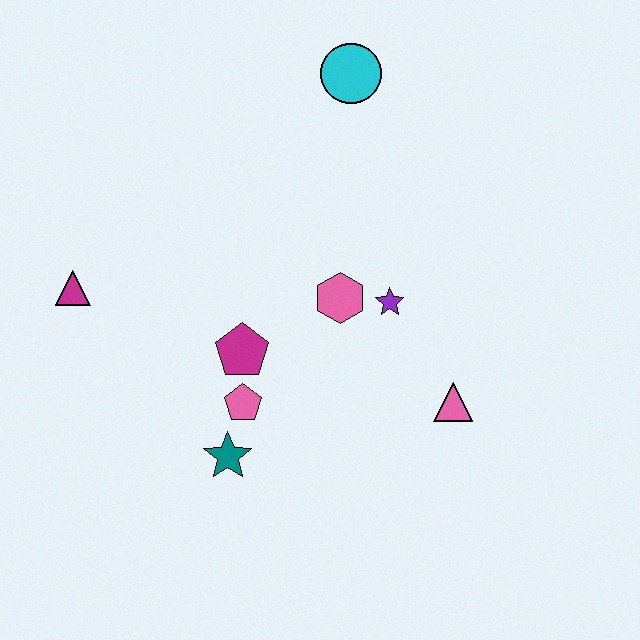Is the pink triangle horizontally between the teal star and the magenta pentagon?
No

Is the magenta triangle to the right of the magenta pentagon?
No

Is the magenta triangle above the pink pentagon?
Yes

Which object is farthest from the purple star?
The magenta triangle is farthest from the purple star.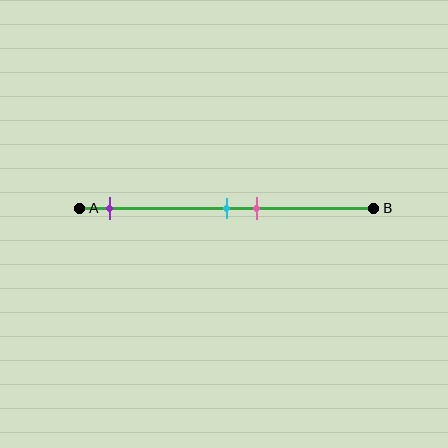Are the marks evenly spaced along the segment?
No, the marks are not evenly spaced.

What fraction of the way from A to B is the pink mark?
The pink mark is approximately 60% (0.6) of the way from A to B.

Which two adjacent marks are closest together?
The cyan and pink marks are the closest adjacent pair.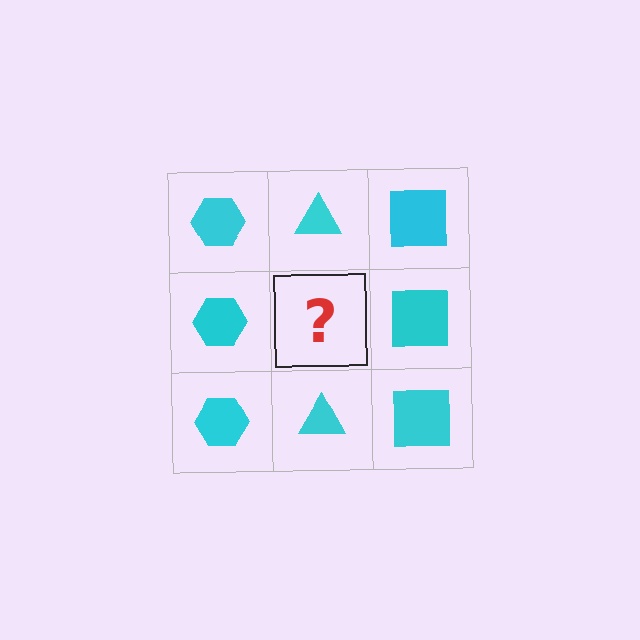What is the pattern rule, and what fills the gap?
The rule is that each column has a consistent shape. The gap should be filled with a cyan triangle.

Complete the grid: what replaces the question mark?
The question mark should be replaced with a cyan triangle.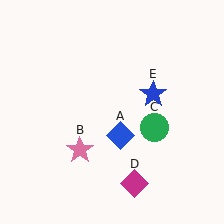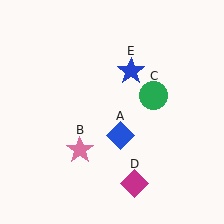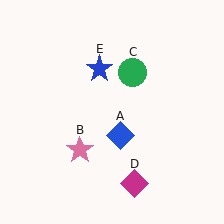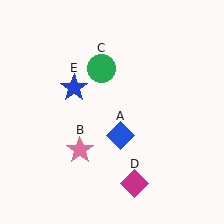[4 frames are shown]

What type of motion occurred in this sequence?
The green circle (object C), blue star (object E) rotated counterclockwise around the center of the scene.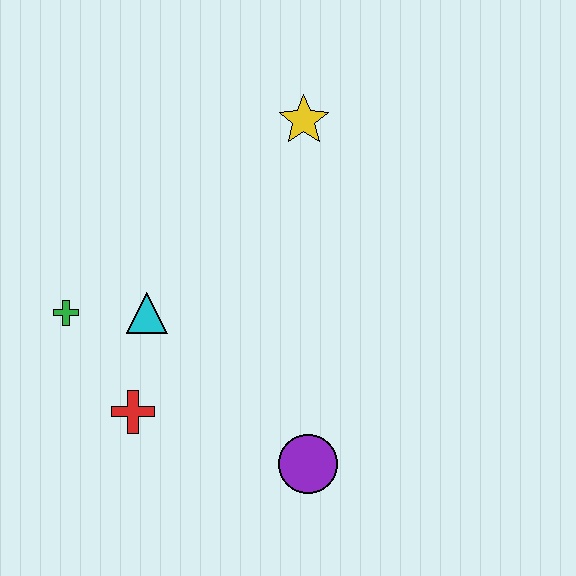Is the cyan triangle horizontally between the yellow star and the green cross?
Yes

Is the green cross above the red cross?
Yes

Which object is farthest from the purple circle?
The yellow star is farthest from the purple circle.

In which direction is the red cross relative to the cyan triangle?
The red cross is below the cyan triangle.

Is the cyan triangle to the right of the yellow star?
No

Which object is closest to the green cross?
The cyan triangle is closest to the green cross.